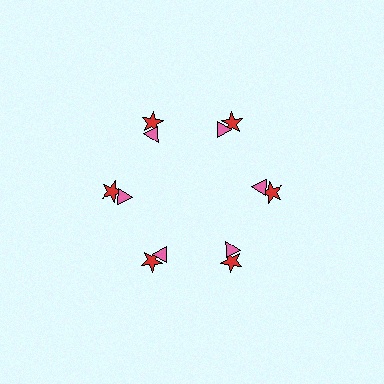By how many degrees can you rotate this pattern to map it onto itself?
The pattern maps onto itself every 60 degrees of rotation.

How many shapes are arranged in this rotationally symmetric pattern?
There are 12 shapes, arranged in 6 groups of 2.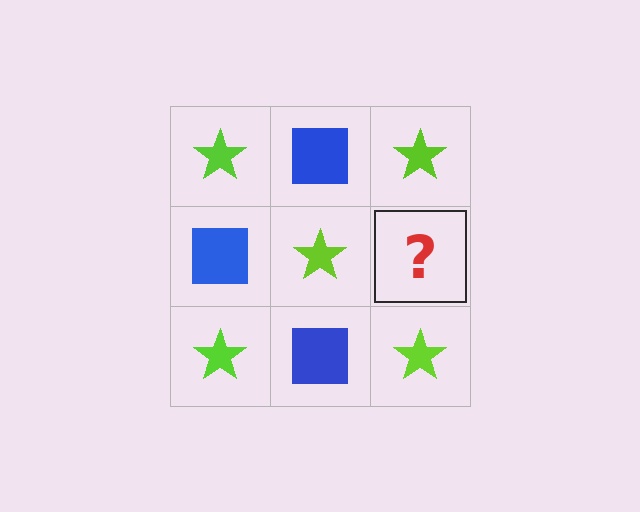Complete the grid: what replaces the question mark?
The question mark should be replaced with a blue square.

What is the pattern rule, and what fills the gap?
The rule is that it alternates lime star and blue square in a checkerboard pattern. The gap should be filled with a blue square.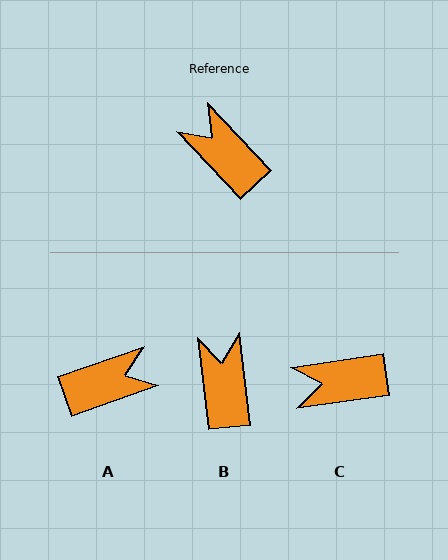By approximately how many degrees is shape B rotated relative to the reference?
Approximately 37 degrees clockwise.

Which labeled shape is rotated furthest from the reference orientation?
A, about 114 degrees away.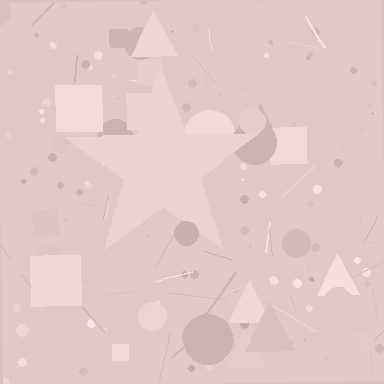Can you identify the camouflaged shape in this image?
The camouflaged shape is a star.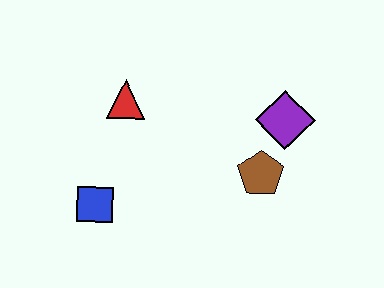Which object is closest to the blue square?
The red triangle is closest to the blue square.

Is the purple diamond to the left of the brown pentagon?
No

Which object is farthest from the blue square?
The purple diamond is farthest from the blue square.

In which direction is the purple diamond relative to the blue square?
The purple diamond is to the right of the blue square.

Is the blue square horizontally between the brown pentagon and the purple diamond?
No